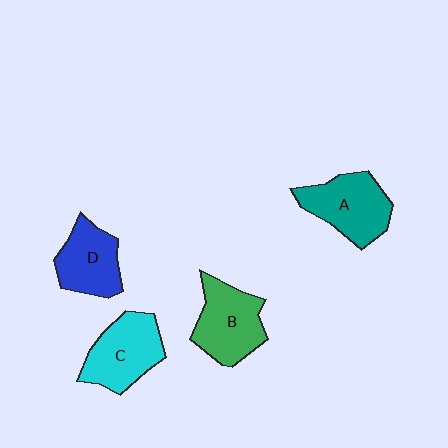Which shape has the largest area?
Shape A (teal).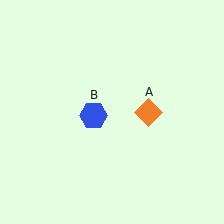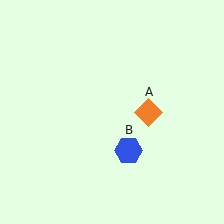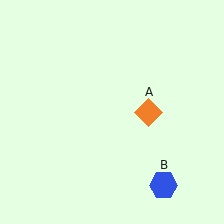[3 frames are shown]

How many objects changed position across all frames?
1 object changed position: blue hexagon (object B).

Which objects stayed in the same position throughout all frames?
Orange diamond (object A) remained stationary.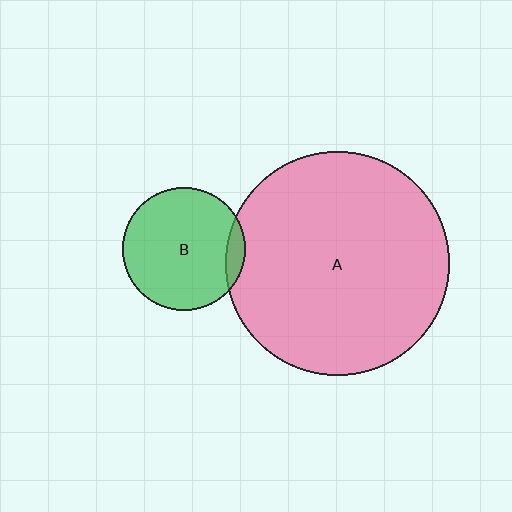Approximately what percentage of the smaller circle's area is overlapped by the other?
Approximately 10%.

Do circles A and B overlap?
Yes.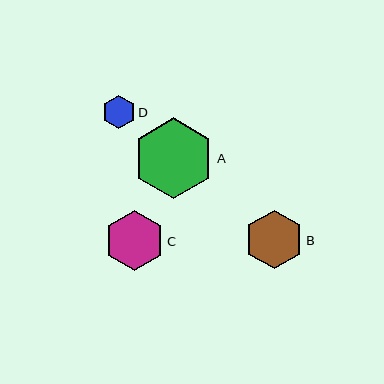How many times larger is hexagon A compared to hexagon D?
Hexagon A is approximately 2.5 times the size of hexagon D.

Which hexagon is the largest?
Hexagon A is the largest with a size of approximately 81 pixels.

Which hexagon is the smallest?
Hexagon D is the smallest with a size of approximately 33 pixels.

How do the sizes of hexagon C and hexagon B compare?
Hexagon C and hexagon B are approximately the same size.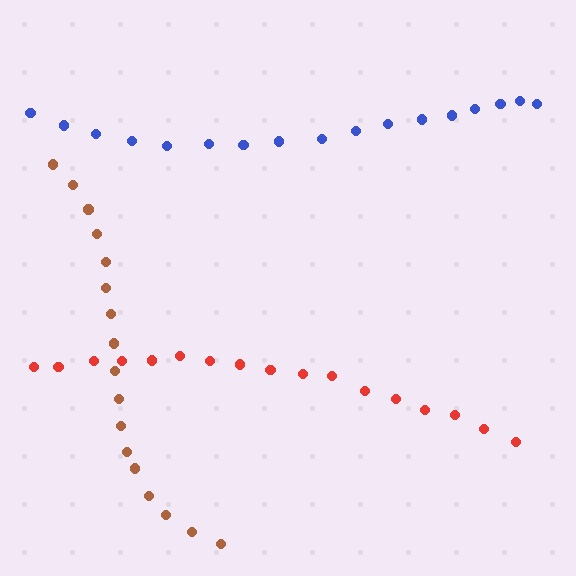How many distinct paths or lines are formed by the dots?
There are 3 distinct paths.